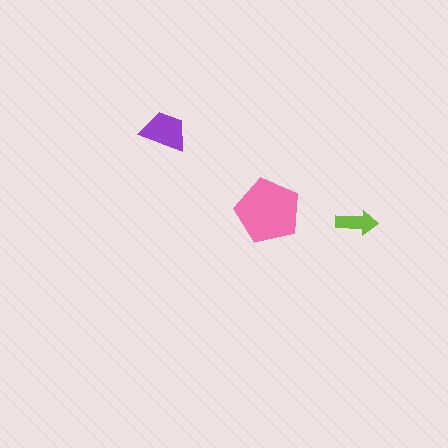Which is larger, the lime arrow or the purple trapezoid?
The purple trapezoid.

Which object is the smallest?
The lime arrow.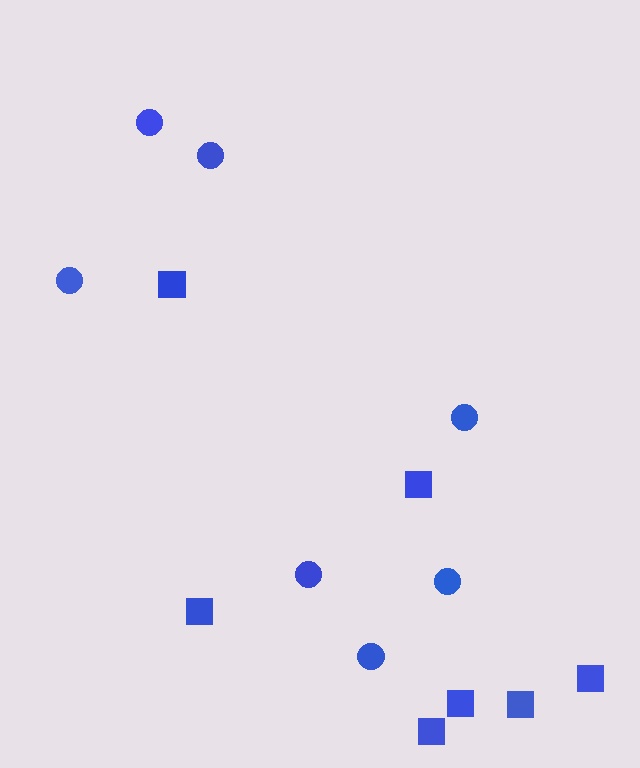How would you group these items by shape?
There are 2 groups: one group of circles (7) and one group of squares (7).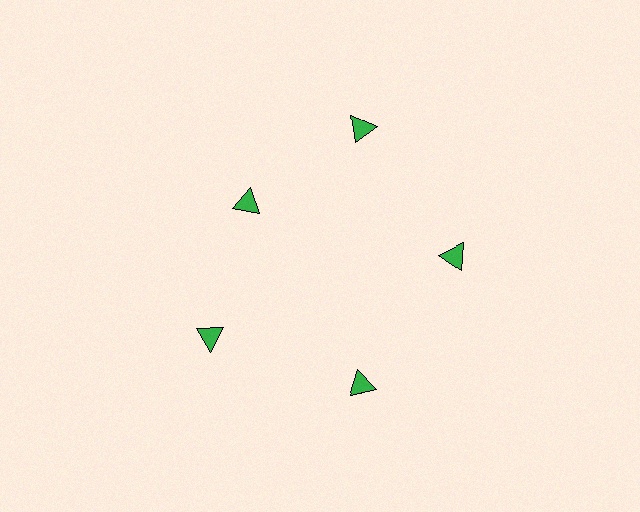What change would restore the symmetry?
The symmetry would be restored by moving it outward, back onto the ring so that all 5 triangles sit at equal angles and equal distance from the center.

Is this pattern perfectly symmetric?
No. The 5 green triangles are arranged in a ring, but one element near the 10 o'clock position is pulled inward toward the center, breaking the 5-fold rotational symmetry.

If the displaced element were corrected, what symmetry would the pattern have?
It would have 5-fold rotational symmetry — the pattern would map onto itself every 72 degrees.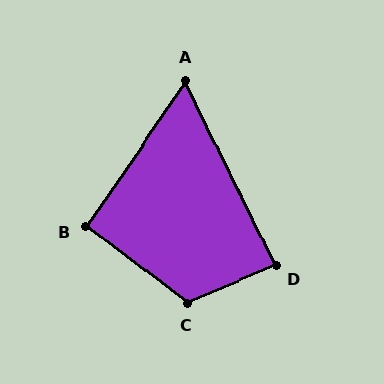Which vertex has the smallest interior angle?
A, at approximately 61 degrees.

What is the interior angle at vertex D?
Approximately 87 degrees (approximately right).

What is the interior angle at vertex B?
Approximately 93 degrees (approximately right).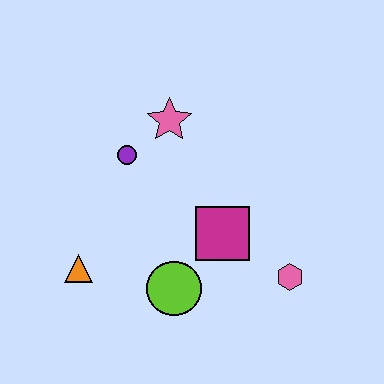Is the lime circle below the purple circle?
Yes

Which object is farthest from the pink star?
The pink hexagon is farthest from the pink star.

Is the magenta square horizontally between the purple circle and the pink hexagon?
Yes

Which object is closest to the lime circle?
The magenta square is closest to the lime circle.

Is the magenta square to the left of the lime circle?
No